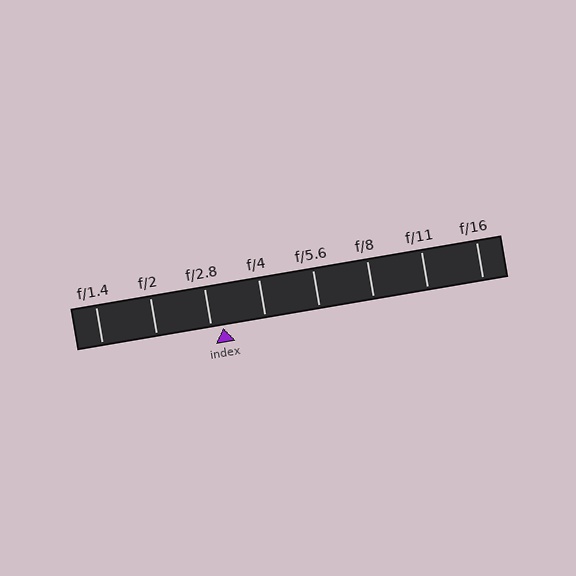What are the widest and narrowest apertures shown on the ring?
The widest aperture shown is f/1.4 and the narrowest is f/16.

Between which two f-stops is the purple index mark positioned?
The index mark is between f/2.8 and f/4.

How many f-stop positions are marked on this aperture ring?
There are 8 f-stop positions marked.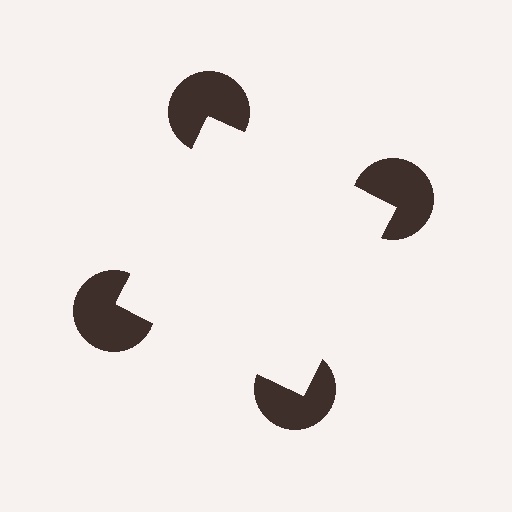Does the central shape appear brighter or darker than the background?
It typically appears slightly brighter than the background, even though no actual brightness change is drawn.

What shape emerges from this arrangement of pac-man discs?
An illusory square — its edges are inferred from the aligned wedge cuts in the pac-man discs, not physically drawn.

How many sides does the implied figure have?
4 sides.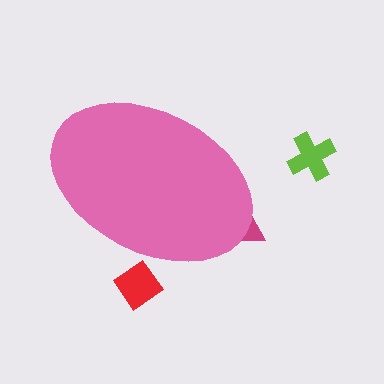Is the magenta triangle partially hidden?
Yes, the magenta triangle is partially hidden behind the pink ellipse.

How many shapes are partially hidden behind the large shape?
2 shapes are partially hidden.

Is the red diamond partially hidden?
Yes, the red diamond is partially hidden behind the pink ellipse.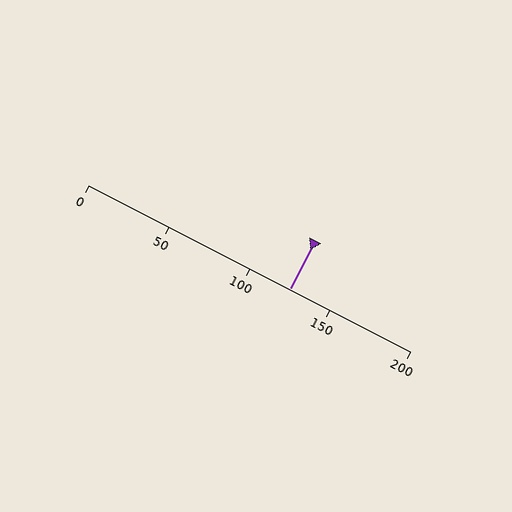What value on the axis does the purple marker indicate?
The marker indicates approximately 125.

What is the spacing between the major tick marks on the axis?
The major ticks are spaced 50 apart.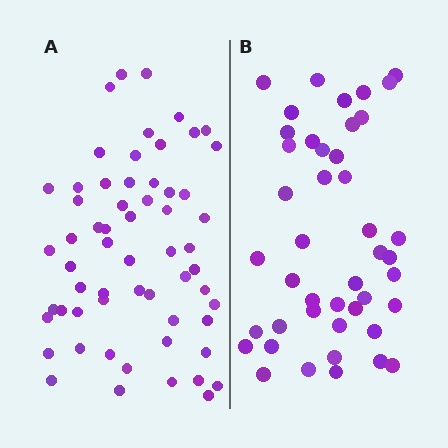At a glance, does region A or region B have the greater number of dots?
Region A (the left region) has more dots.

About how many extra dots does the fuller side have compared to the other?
Region A has approximately 15 more dots than region B.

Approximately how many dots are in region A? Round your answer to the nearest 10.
About 60 dots.